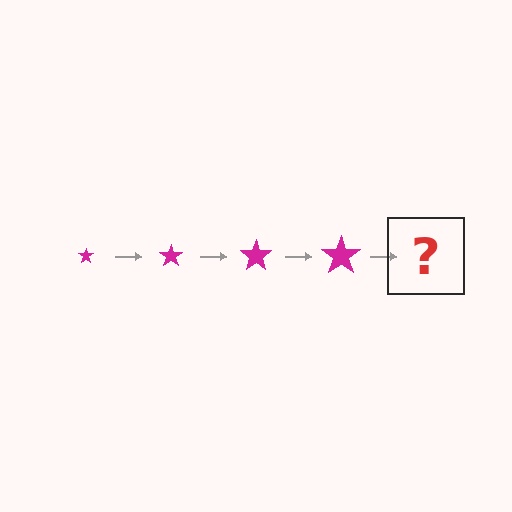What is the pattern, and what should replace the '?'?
The pattern is that the star gets progressively larger each step. The '?' should be a magenta star, larger than the previous one.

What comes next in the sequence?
The next element should be a magenta star, larger than the previous one.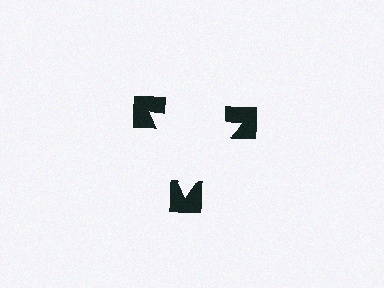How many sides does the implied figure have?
3 sides.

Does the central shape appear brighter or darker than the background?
It typically appears slightly brighter than the background, even though no actual brightness change is drawn.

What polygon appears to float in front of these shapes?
An illusory triangle — its edges are inferred from the aligned wedge cuts in the notched squares, not physically drawn.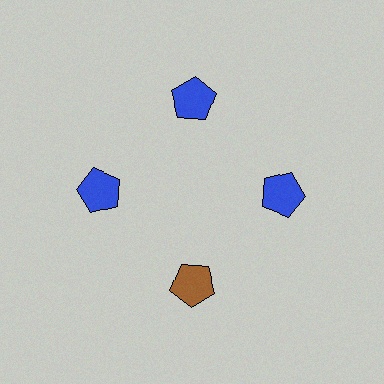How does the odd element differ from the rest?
It has a different color: brown instead of blue.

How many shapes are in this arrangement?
There are 4 shapes arranged in a ring pattern.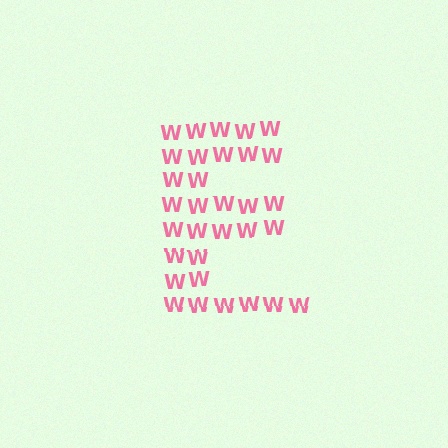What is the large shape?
The large shape is the letter E.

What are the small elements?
The small elements are letter W's.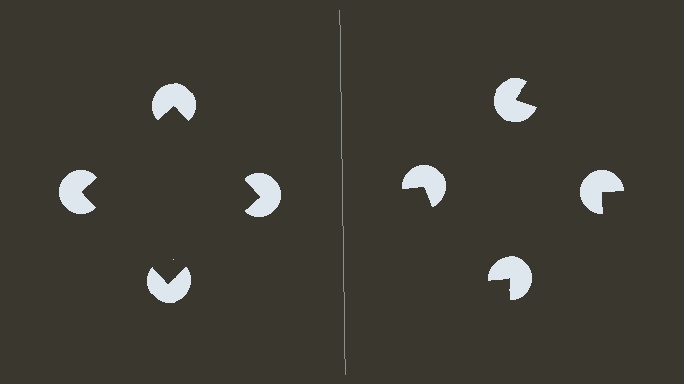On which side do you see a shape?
An illusory square appears on the left side. On the right side the wedge cuts are rotated, so no coherent shape forms.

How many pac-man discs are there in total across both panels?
8 — 4 on each side.